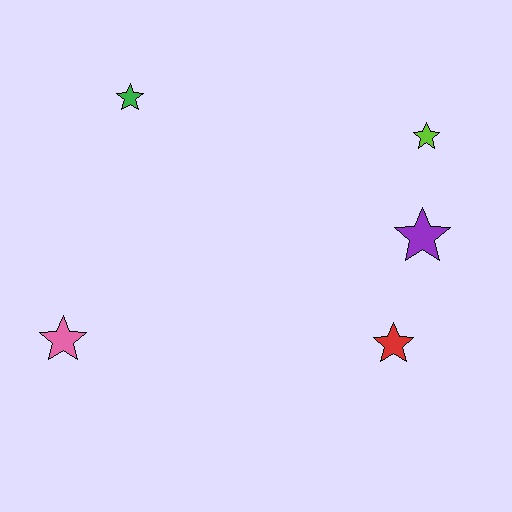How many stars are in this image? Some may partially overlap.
There are 5 stars.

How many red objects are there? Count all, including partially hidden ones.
There is 1 red object.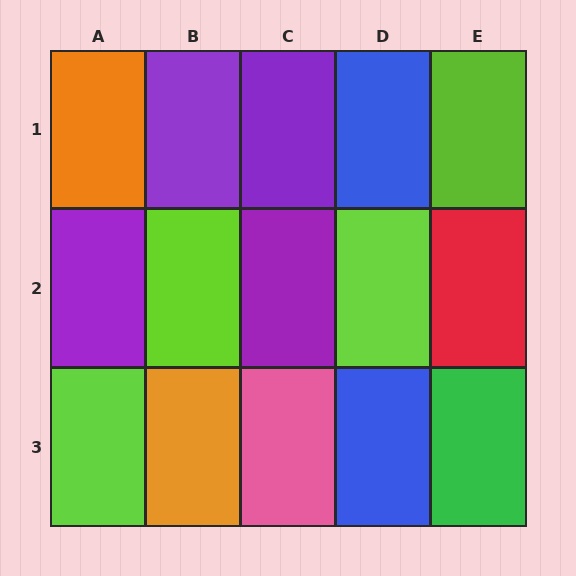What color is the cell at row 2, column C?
Purple.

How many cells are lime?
4 cells are lime.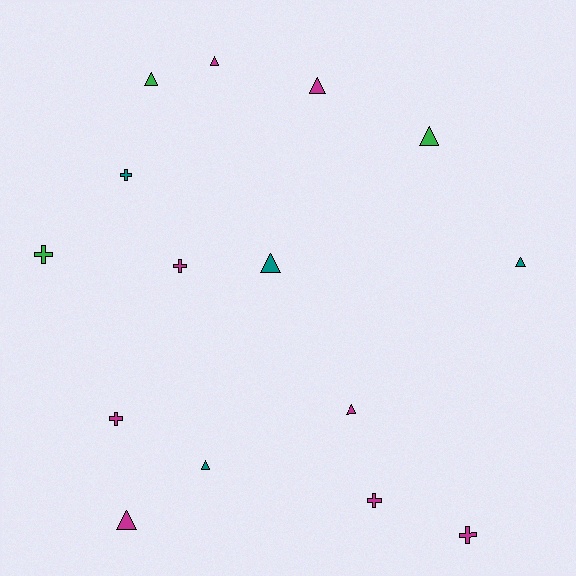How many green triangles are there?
There are 2 green triangles.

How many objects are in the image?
There are 15 objects.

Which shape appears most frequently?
Triangle, with 9 objects.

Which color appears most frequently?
Magenta, with 8 objects.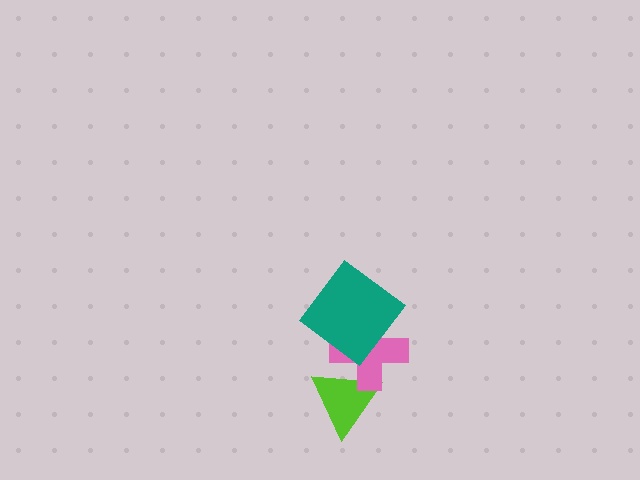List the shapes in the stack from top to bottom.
From top to bottom: the teal diamond, the pink cross, the lime triangle.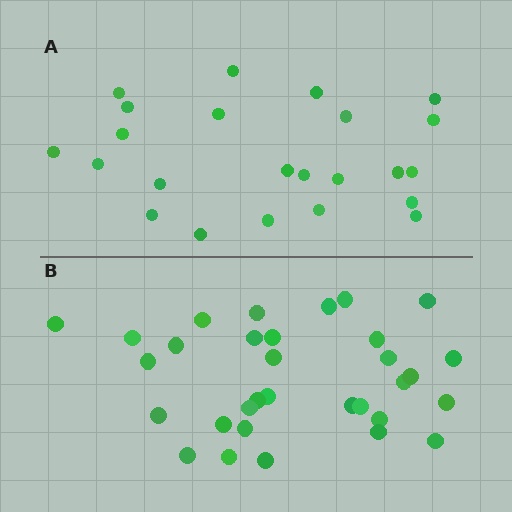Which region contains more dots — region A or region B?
Region B (the bottom region) has more dots.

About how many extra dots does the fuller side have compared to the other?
Region B has roughly 8 or so more dots than region A.